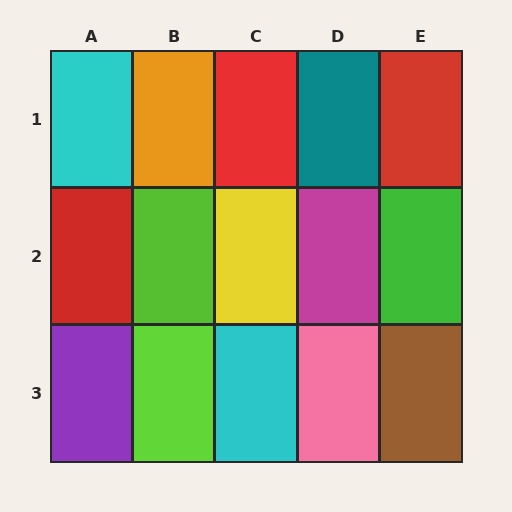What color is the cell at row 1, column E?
Red.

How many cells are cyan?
2 cells are cyan.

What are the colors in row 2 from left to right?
Red, lime, yellow, magenta, green.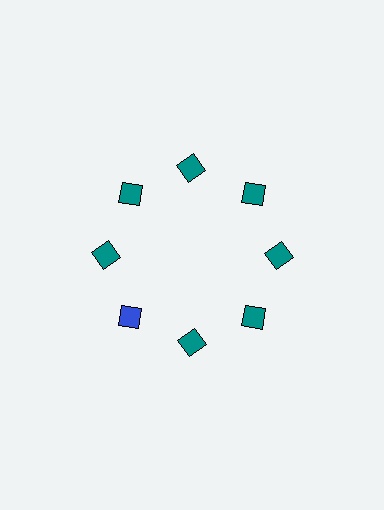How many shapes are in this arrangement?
There are 8 shapes arranged in a ring pattern.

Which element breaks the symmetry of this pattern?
The blue diamond at roughly the 8 o'clock position breaks the symmetry. All other shapes are teal diamonds.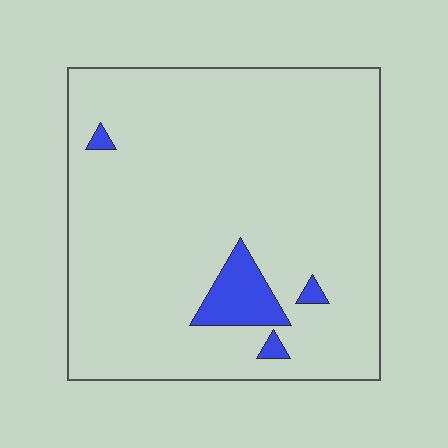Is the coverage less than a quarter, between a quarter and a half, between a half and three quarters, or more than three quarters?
Less than a quarter.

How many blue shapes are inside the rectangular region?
4.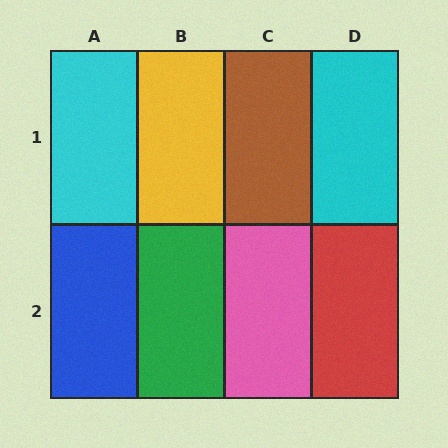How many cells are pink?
1 cell is pink.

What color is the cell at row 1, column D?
Cyan.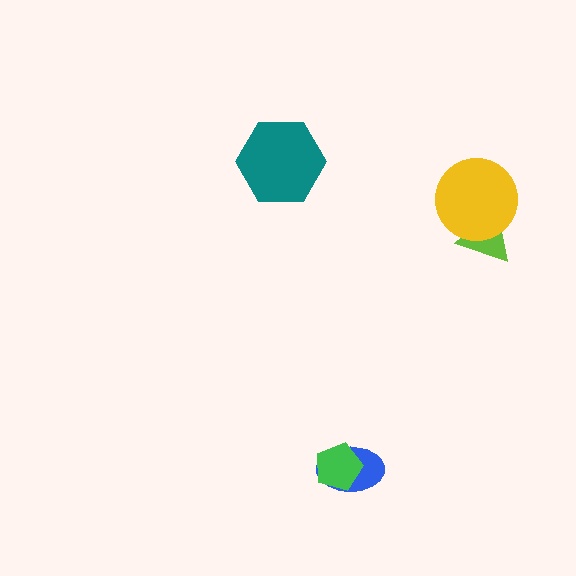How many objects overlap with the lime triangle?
1 object overlaps with the lime triangle.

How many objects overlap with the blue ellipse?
1 object overlaps with the blue ellipse.